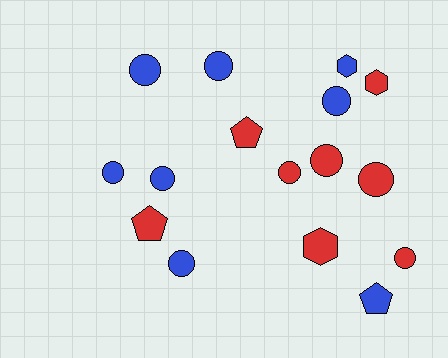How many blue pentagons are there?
There is 1 blue pentagon.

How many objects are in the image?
There are 16 objects.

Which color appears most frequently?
Blue, with 8 objects.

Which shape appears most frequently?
Circle, with 10 objects.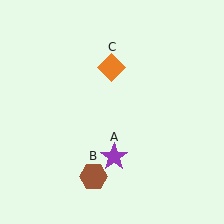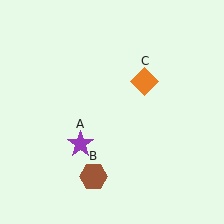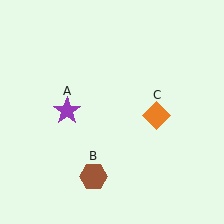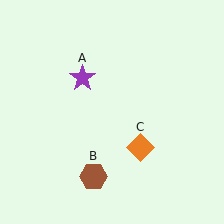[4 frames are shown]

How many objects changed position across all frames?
2 objects changed position: purple star (object A), orange diamond (object C).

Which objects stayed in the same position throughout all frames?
Brown hexagon (object B) remained stationary.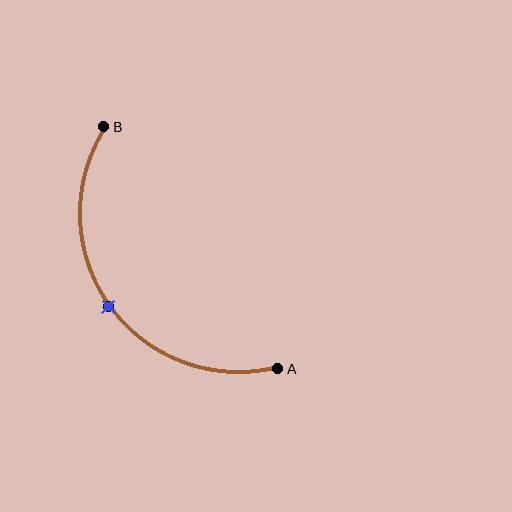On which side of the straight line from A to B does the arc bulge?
The arc bulges below and to the left of the straight line connecting A and B.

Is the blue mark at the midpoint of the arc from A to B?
Yes. The blue mark lies on the arc at equal arc-length from both A and B — it is the arc midpoint.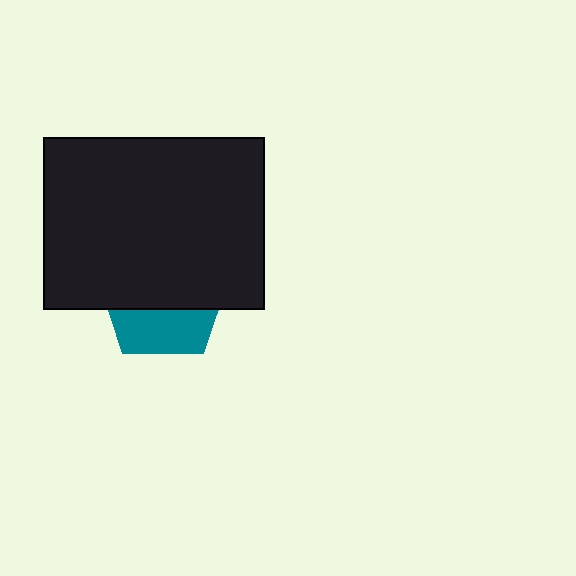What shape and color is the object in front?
The object in front is a black rectangle.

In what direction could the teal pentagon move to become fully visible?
The teal pentagon could move down. That would shift it out from behind the black rectangle entirely.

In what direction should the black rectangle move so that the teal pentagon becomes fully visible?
The black rectangle should move up. That is the shortest direction to clear the overlap and leave the teal pentagon fully visible.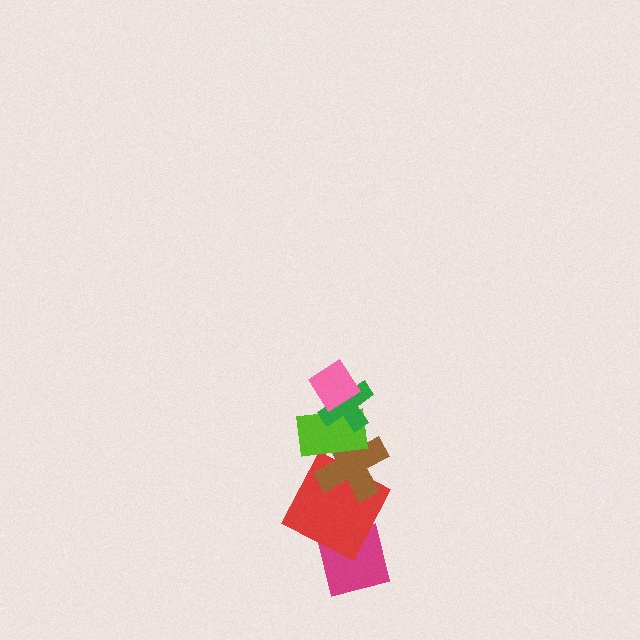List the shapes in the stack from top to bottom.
From top to bottom: the pink diamond, the green cross, the lime rectangle, the brown cross, the red square, the magenta square.